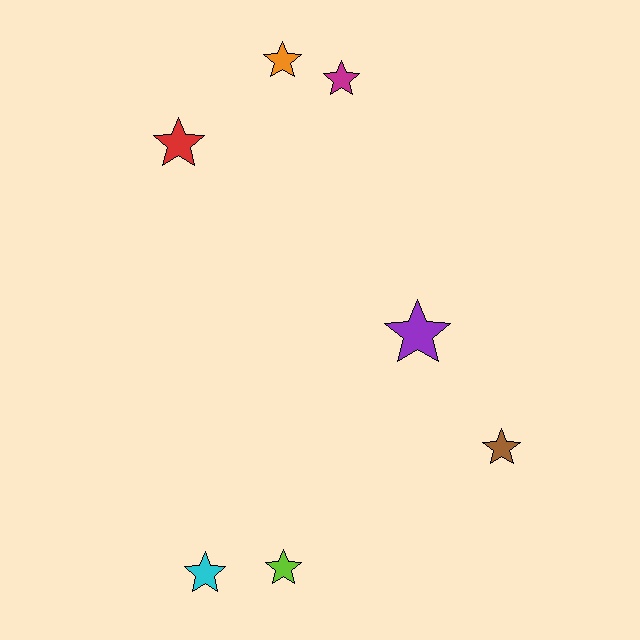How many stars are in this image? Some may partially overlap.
There are 7 stars.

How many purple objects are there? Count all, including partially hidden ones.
There is 1 purple object.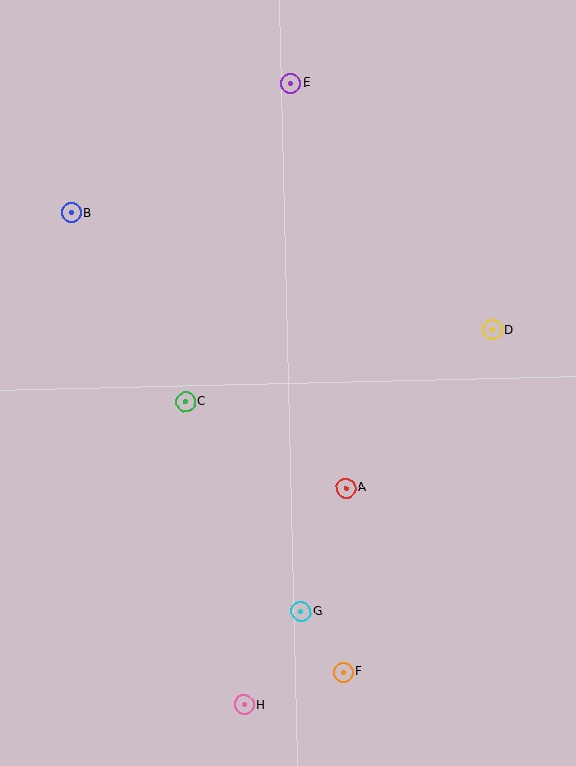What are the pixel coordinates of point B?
Point B is at (71, 213).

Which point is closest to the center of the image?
Point C at (186, 402) is closest to the center.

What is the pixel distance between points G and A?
The distance between G and A is 131 pixels.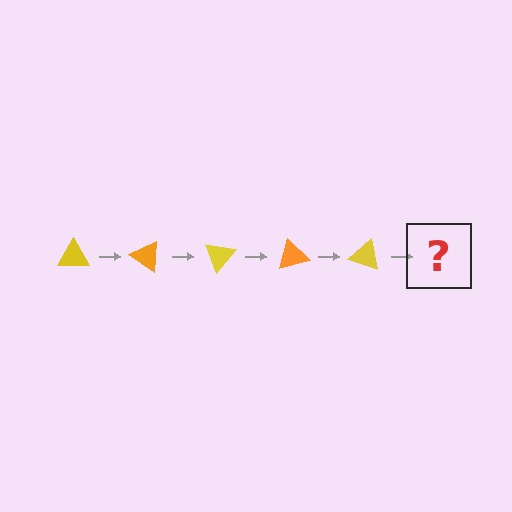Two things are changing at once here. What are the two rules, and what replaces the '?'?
The two rules are that it rotates 35 degrees each step and the color cycles through yellow and orange. The '?' should be an orange triangle, rotated 175 degrees from the start.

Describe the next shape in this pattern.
It should be an orange triangle, rotated 175 degrees from the start.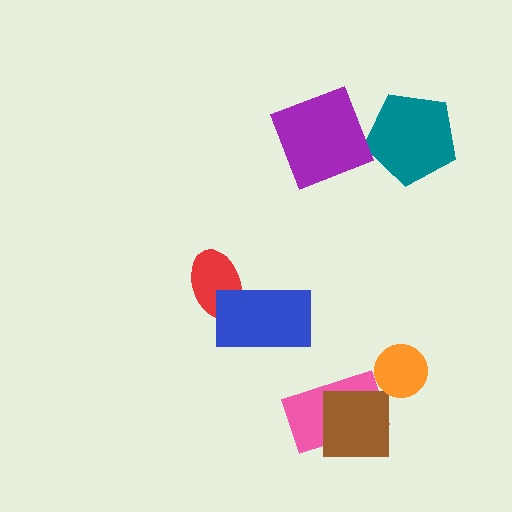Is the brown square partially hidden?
No, no other shape covers it.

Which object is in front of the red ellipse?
The blue rectangle is in front of the red ellipse.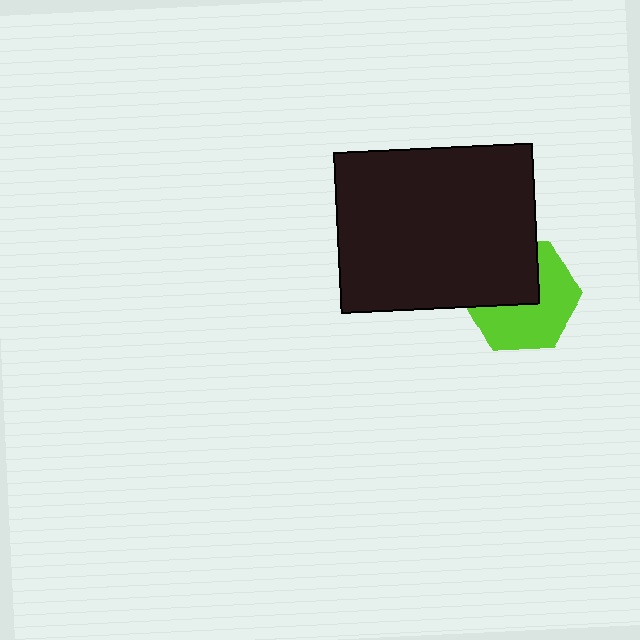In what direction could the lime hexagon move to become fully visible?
The lime hexagon could move down. That would shift it out from behind the black rectangle entirely.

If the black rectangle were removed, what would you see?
You would see the complete lime hexagon.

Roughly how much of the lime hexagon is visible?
About half of it is visible (roughly 57%).